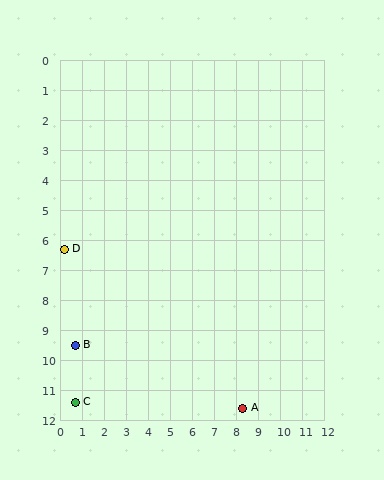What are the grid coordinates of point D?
Point D is at approximately (0.2, 6.3).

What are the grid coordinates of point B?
Point B is at approximately (0.7, 9.5).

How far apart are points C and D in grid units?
Points C and D are about 5.1 grid units apart.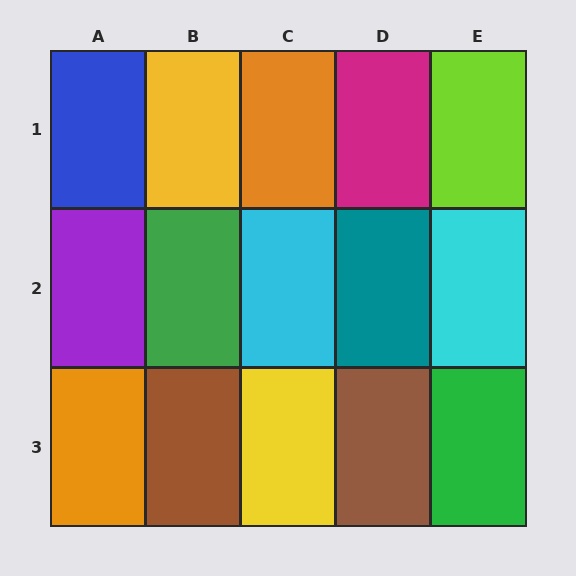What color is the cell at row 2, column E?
Cyan.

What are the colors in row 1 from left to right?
Blue, yellow, orange, magenta, lime.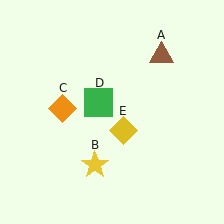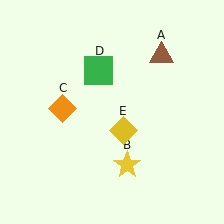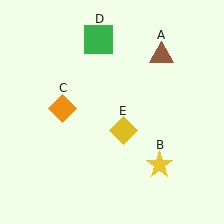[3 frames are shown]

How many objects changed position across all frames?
2 objects changed position: yellow star (object B), green square (object D).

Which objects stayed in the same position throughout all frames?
Brown triangle (object A) and orange diamond (object C) and yellow diamond (object E) remained stationary.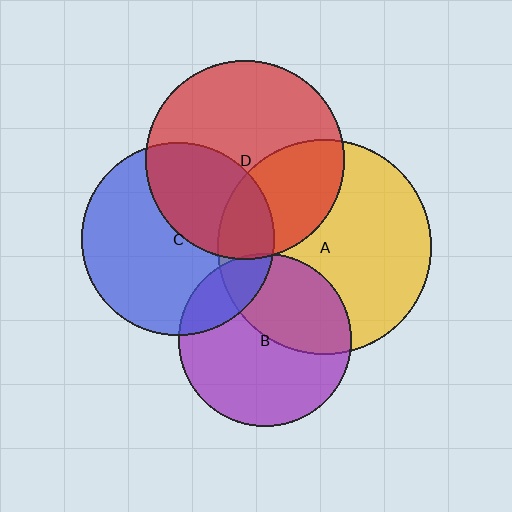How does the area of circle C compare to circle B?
Approximately 1.2 times.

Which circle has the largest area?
Circle A (yellow).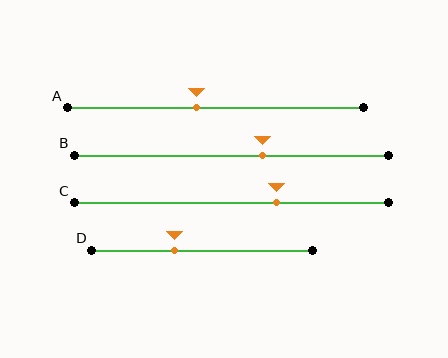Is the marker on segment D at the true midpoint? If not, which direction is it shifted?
No, the marker on segment D is shifted to the left by about 13% of the segment length.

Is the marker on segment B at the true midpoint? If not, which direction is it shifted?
No, the marker on segment B is shifted to the right by about 10% of the segment length.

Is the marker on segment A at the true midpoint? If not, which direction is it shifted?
No, the marker on segment A is shifted to the left by about 6% of the segment length.